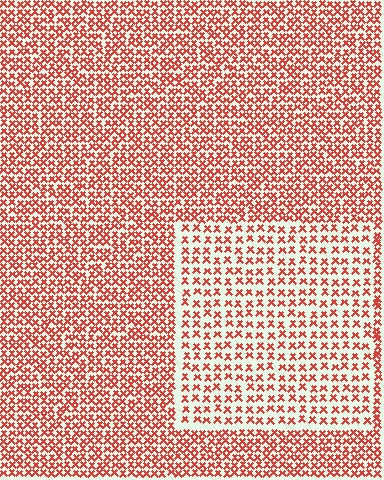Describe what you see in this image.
The image contains small red elements arranged at two different densities. A rectangle-shaped region is visible where the elements are less densely packed than the surrounding area.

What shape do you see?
I see a rectangle.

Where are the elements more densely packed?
The elements are more densely packed outside the rectangle boundary.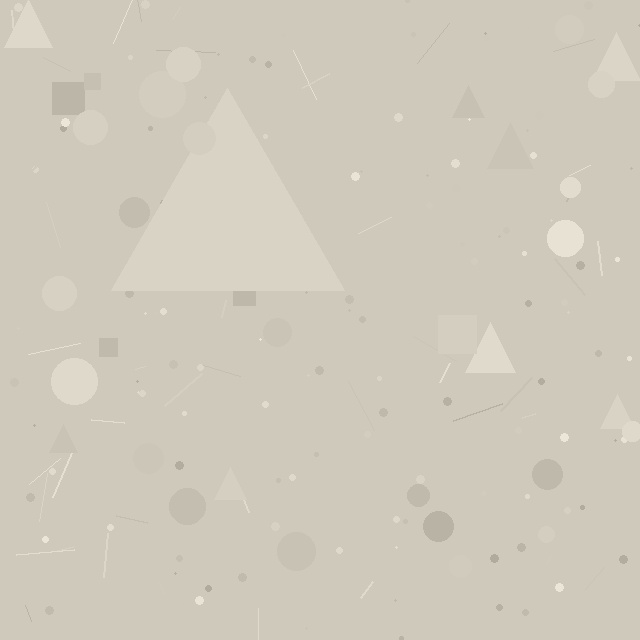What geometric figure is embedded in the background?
A triangle is embedded in the background.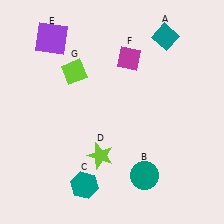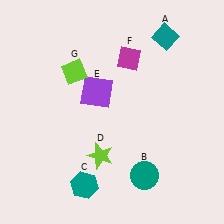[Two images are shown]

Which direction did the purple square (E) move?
The purple square (E) moved down.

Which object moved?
The purple square (E) moved down.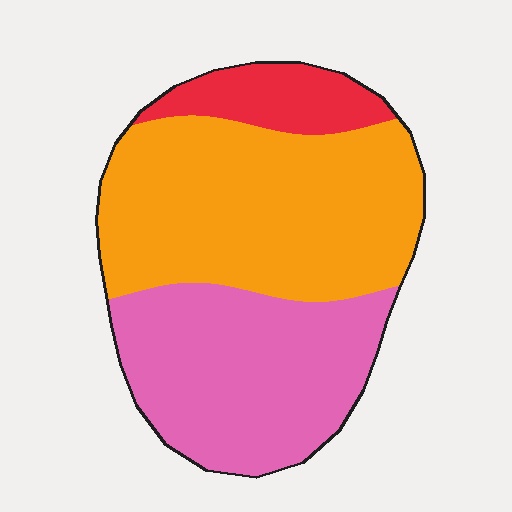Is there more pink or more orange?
Orange.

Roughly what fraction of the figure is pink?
Pink takes up about three eighths (3/8) of the figure.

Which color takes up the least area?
Red, at roughly 10%.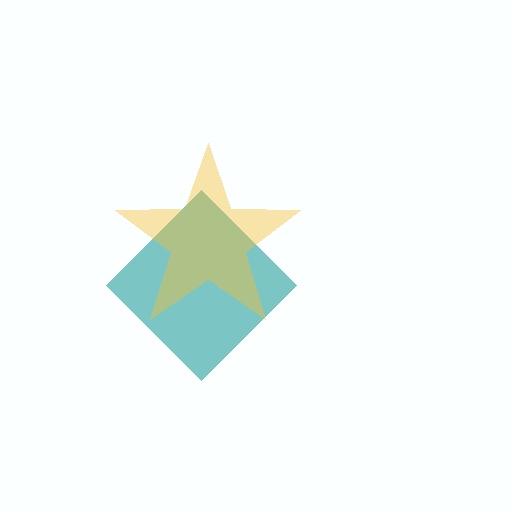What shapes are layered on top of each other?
The layered shapes are: a teal diamond, a yellow star.